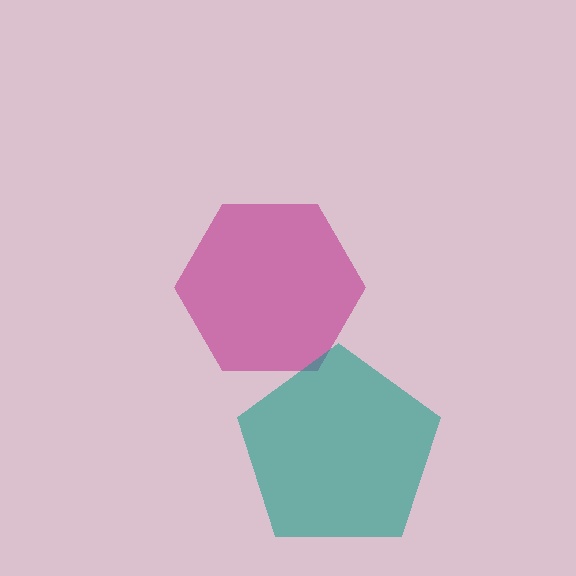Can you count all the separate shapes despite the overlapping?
Yes, there are 2 separate shapes.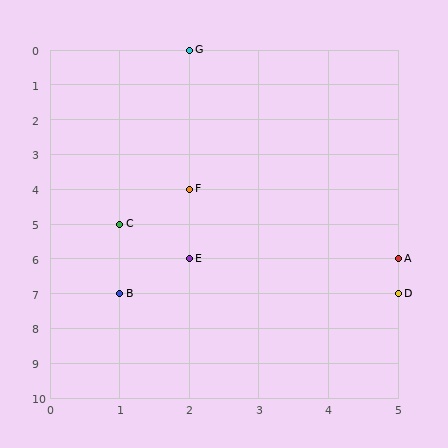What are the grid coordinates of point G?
Point G is at grid coordinates (2, 0).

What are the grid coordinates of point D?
Point D is at grid coordinates (5, 7).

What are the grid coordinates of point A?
Point A is at grid coordinates (5, 6).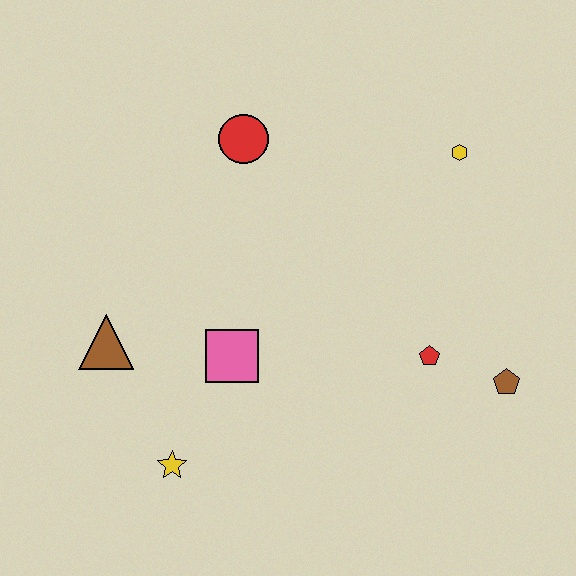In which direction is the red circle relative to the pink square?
The red circle is above the pink square.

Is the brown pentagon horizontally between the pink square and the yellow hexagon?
No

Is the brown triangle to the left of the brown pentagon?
Yes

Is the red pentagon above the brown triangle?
No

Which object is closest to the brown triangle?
The pink square is closest to the brown triangle.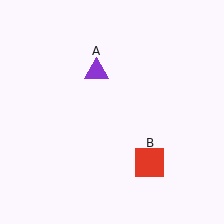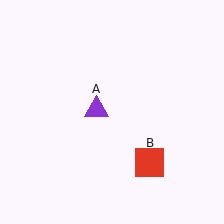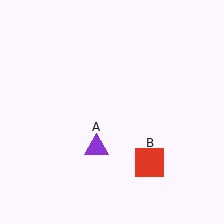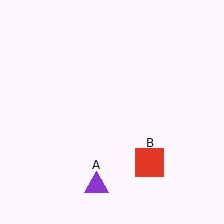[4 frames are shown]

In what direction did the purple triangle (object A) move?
The purple triangle (object A) moved down.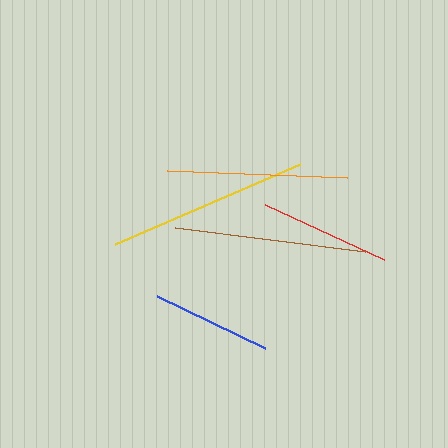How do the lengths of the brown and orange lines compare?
The brown and orange lines are approximately the same length.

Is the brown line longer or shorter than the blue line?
The brown line is longer than the blue line.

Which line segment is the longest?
The yellow line is the longest at approximately 201 pixels.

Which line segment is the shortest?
The blue line is the shortest at approximately 120 pixels.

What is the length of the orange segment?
The orange segment is approximately 180 pixels long.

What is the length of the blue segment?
The blue segment is approximately 120 pixels long.